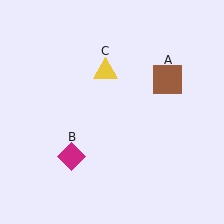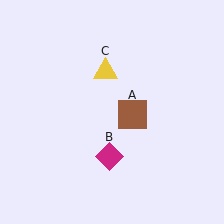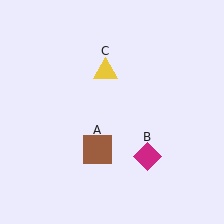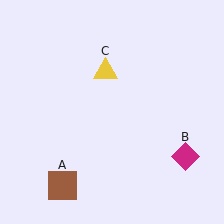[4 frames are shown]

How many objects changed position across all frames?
2 objects changed position: brown square (object A), magenta diamond (object B).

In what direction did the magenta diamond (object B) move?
The magenta diamond (object B) moved right.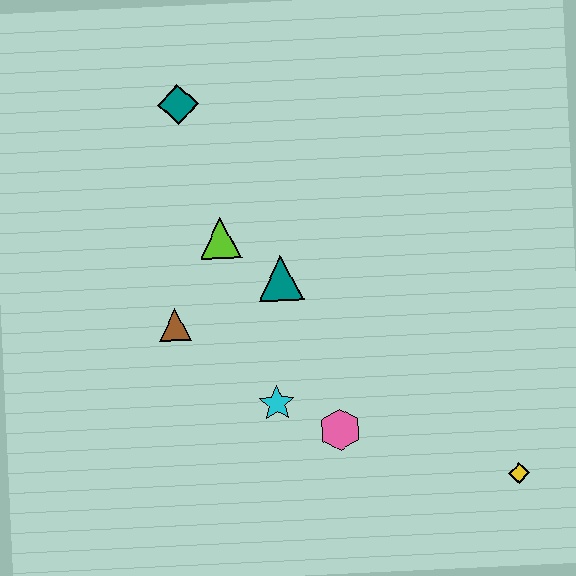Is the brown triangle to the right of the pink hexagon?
No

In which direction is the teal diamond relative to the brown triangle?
The teal diamond is above the brown triangle.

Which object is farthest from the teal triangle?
The yellow diamond is farthest from the teal triangle.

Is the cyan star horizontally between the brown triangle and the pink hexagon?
Yes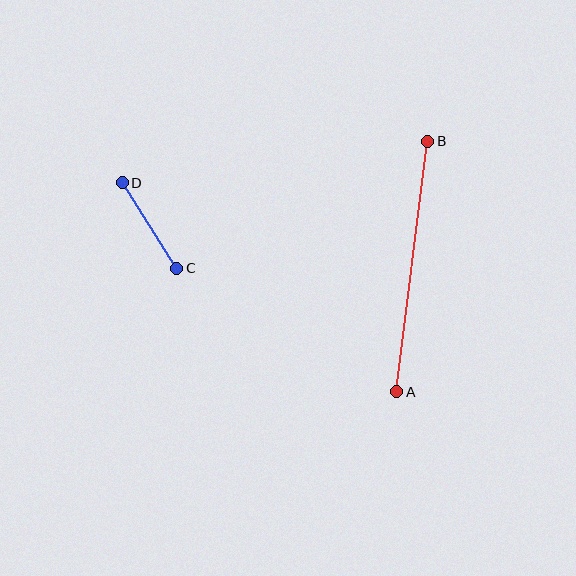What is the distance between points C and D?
The distance is approximately 102 pixels.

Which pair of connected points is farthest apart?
Points A and B are farthest apart.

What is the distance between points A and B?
The distance is approximately 252 pixels.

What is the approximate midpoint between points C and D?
The midpoint is at approximately (149, 226) pixels.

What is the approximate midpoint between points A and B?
The midpoint is at approximately (412, 267) pixels.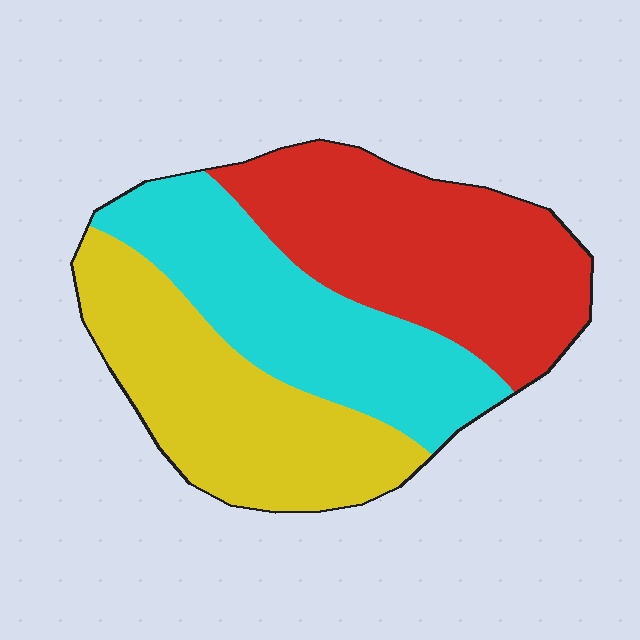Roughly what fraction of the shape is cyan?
Cyan covers 31% of the shape.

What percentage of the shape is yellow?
Yellow covers about 30% of the shape.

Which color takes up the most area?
Red, at roughly 35%.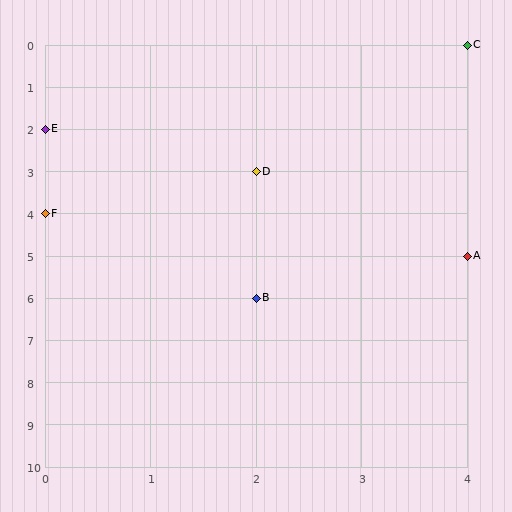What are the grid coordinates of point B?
Point B is at grid coordinates (2, 6).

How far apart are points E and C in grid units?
Points E and C are 4 columns and 2 rows apart (about 4.5 grid units diagonally).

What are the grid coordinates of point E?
Point E is at grid coordinates (0, 2).